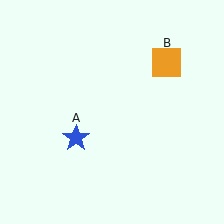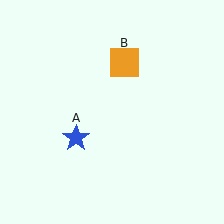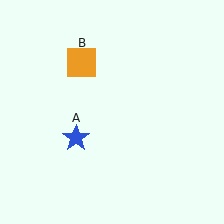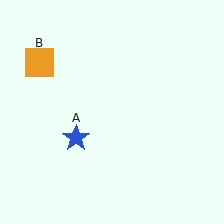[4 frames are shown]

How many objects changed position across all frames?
1 object changed position: orange square (object B).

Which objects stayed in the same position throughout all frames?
Blue star (object A) remained stationary.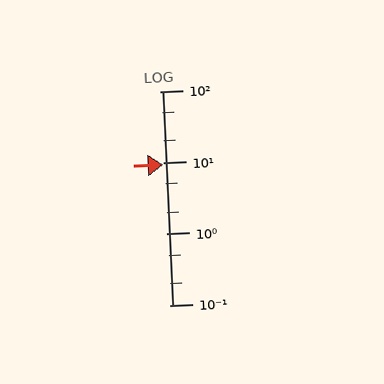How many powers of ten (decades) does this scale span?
The scale spans 3 decades, from 0.1 to 100.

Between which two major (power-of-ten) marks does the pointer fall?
The pointer is between 1 and 10.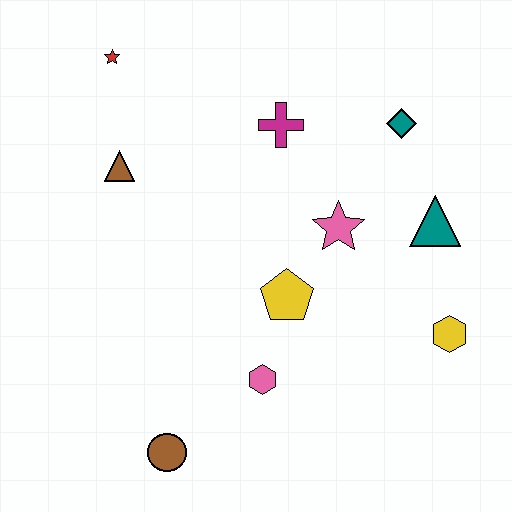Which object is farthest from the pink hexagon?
The red star is farthest from the pink hexagon.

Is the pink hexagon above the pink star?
No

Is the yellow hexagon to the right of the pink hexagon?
Yes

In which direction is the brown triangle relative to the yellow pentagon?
The brown triangle is to the left of the yellow pentagon.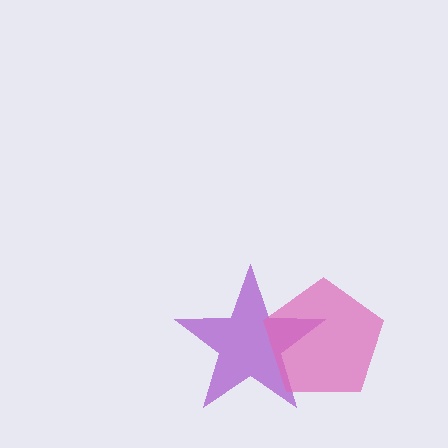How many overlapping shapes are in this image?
There are 2 overlapping shapes in the image.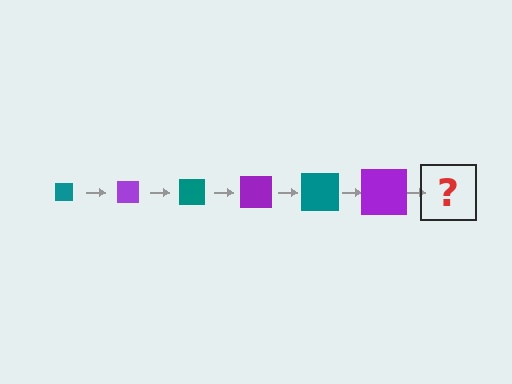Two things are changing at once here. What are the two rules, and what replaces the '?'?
The two rules are that the square grows larger each step and the color cycles through teal and purple. The '?' should be a teal square, larger than the previous one.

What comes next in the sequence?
The next element should be a teal square, larger than the previous one.